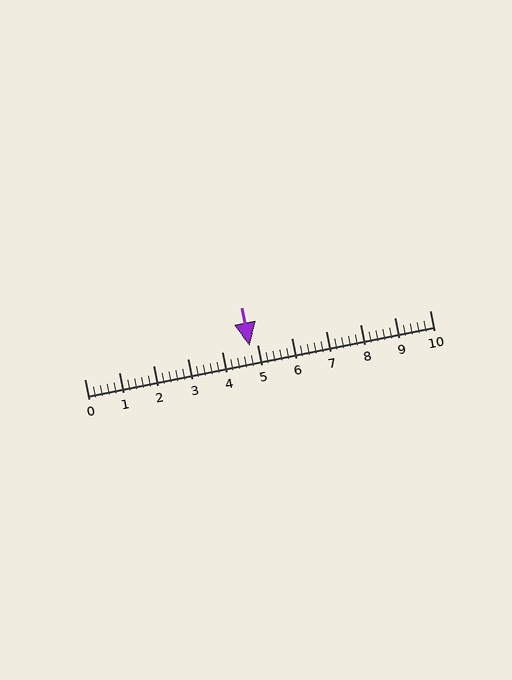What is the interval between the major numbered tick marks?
The major tick marks are spaced 1 units apart.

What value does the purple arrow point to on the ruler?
The purple arrow points to approximately 4.8.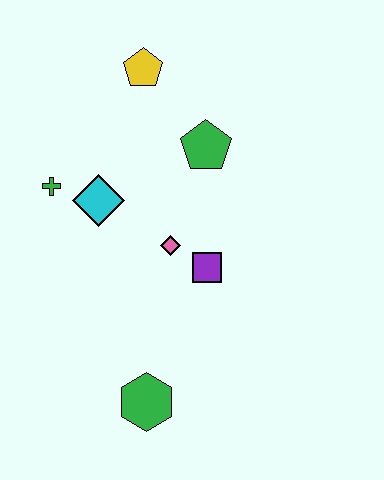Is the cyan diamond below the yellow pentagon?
Yes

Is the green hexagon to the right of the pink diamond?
No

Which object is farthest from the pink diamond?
The yellow pentagon is farthest from the pink diamond.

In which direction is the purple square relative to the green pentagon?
The purple square is below the green pentagon.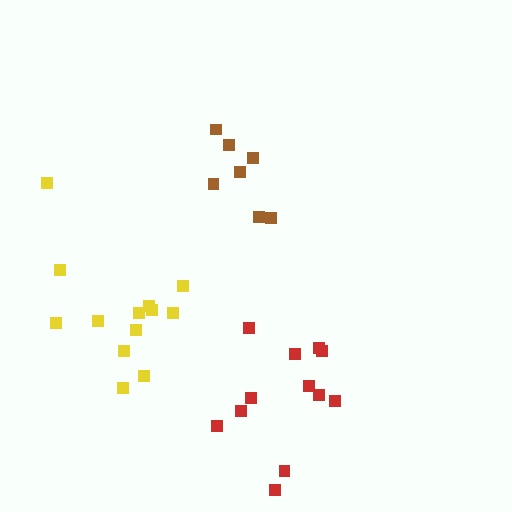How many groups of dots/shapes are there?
There are 3 groups.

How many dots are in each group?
Group 1: 7 dots, Group 2: 12 dots, Group 3: 13 dots (32 total).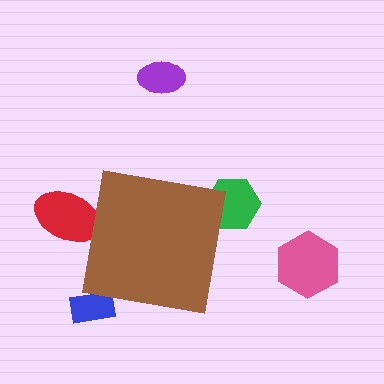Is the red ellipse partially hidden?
Yes, the red ellipse is partially hidden behind the brown square.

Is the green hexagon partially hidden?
Yes, the green hexagon is partially hidden behind the brown square.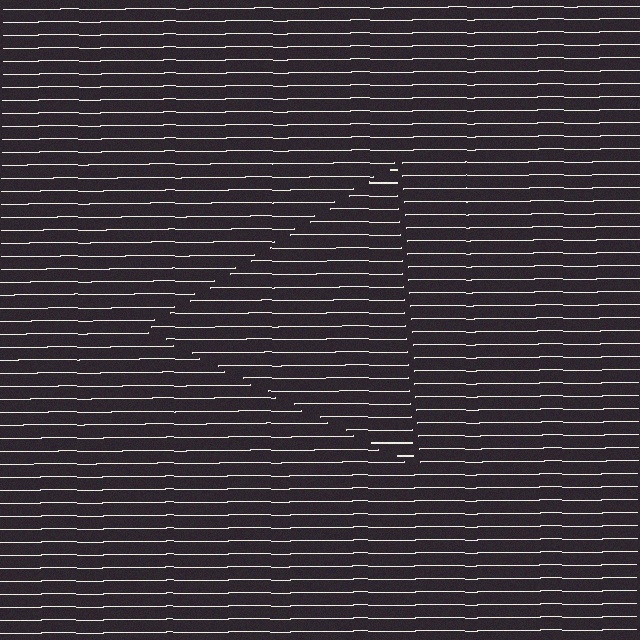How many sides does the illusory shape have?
3 sides — the line-ends trace a triangle.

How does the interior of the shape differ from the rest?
The interior of the shape contains the same grating, shifted by half a period — the contour is defined by the phase discontinuity where line-ends from the inner and outer gratings abut.